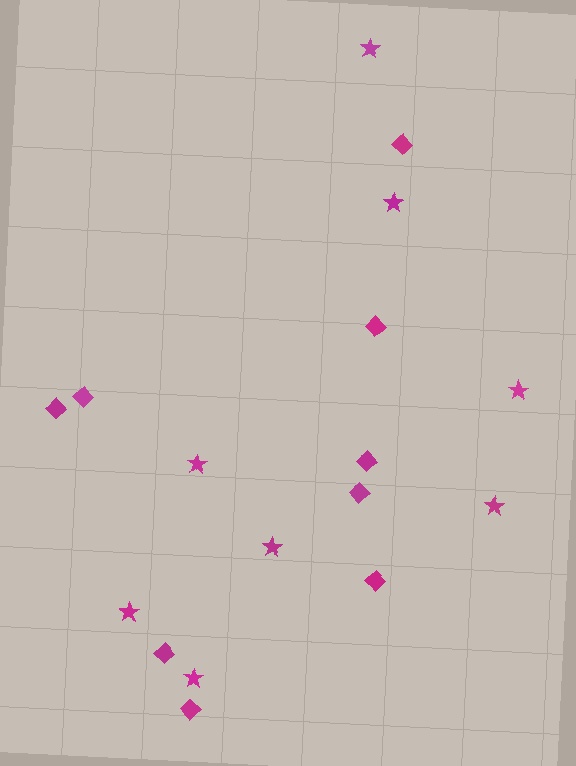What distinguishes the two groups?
There are 2 groups: one group of diamonds (9) and one group of stars (8).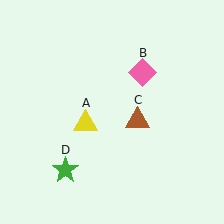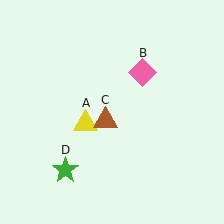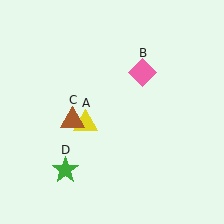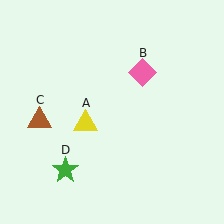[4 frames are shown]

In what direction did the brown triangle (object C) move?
The brown triangle (object C) moved left.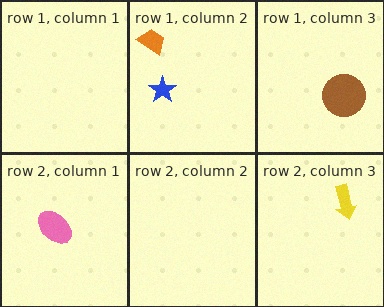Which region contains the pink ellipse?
The row 2, column 1 region.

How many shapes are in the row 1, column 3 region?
1.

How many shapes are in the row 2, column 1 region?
1.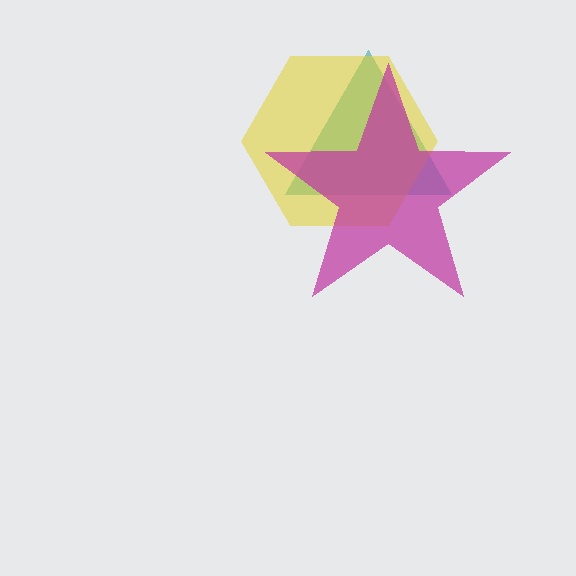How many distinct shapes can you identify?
There are 3 distinct shapes: a teal triangle, a yellow hexagon, a magenta star.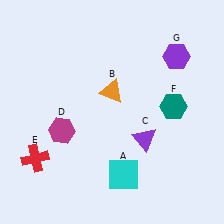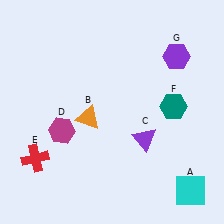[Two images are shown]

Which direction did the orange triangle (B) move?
The orange triangle (B) moved down.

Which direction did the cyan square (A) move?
The cyan square (A) moved right.